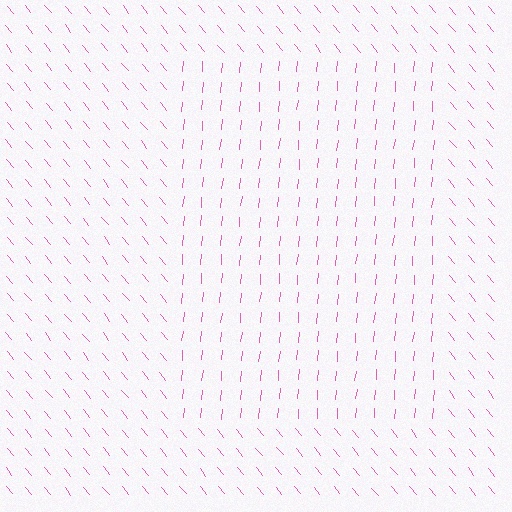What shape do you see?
I see a rectangle.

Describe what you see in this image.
The image is filled with small pink line segments. A rectangle region in the image has lines oriented differently from the surrounding lines, creating a visible texture boundary.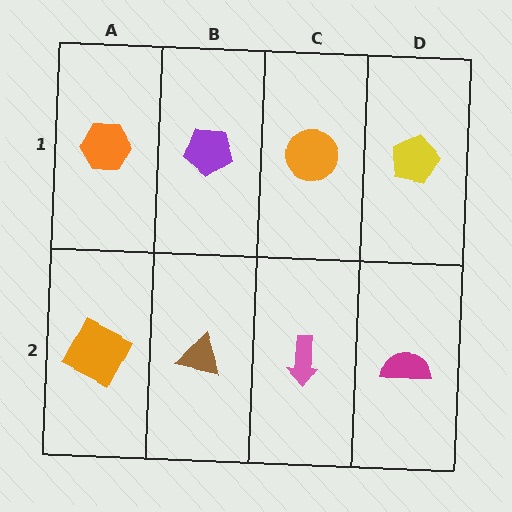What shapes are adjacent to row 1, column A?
An orange square (row 2, column A), a purple pentagon (row 1, column B).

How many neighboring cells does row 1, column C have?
3.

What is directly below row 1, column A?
An orange square.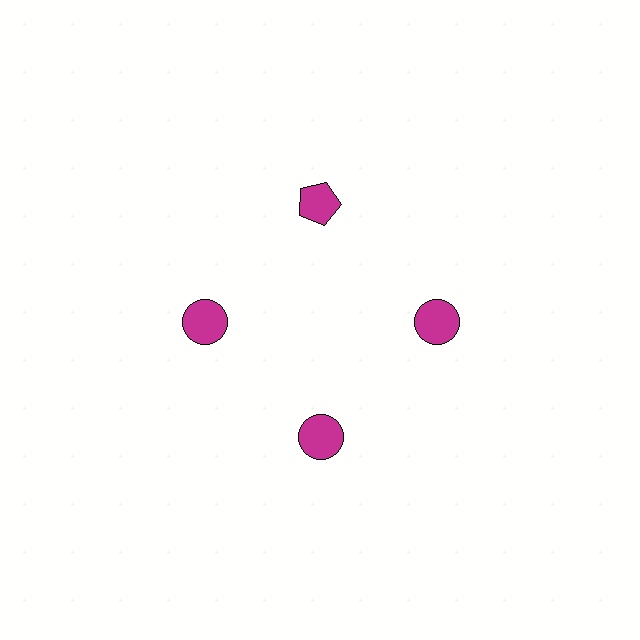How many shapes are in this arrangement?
There are 4 shapes arranged in a ring pattern.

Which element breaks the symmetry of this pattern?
The magenta pentagon at roughly the 12 o'clock position breaks the symmetry. All other shapes are magenta circles.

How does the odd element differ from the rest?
It has a different shape: pentagon instead of circle.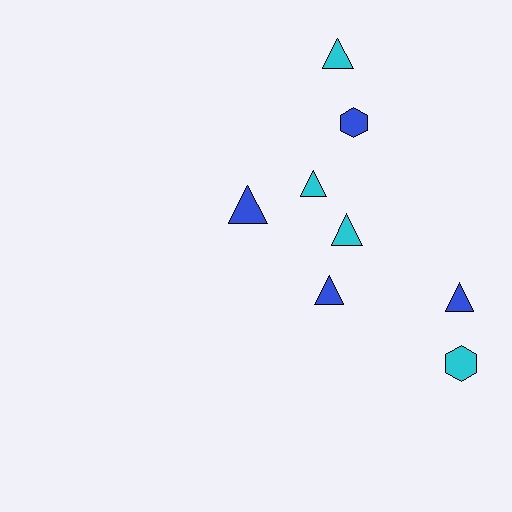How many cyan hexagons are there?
There is 1 cyan hexagon.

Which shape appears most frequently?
Triangle, with 6 objects.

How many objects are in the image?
There are 8 objects.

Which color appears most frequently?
Cyan, with 4 objects.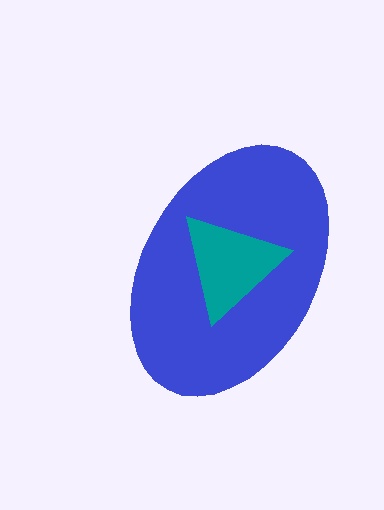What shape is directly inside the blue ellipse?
The teal triangle.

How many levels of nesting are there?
2.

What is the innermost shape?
The teal triangle.